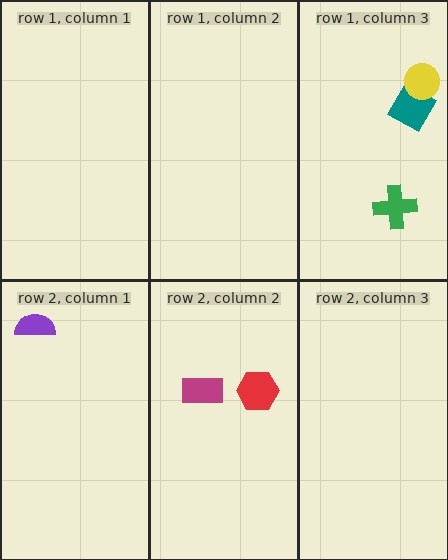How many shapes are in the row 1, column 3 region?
3.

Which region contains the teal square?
The row 1, column 3 region.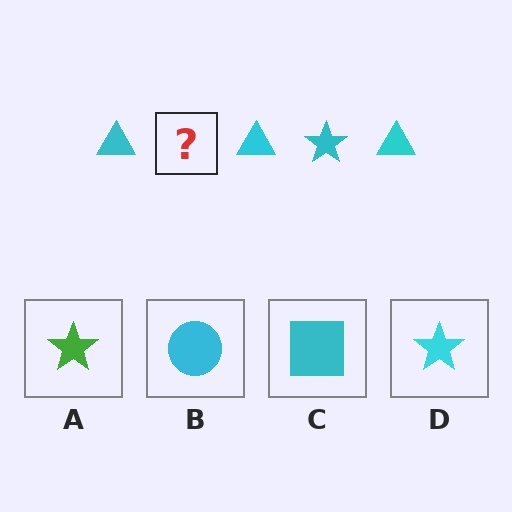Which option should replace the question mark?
Option D.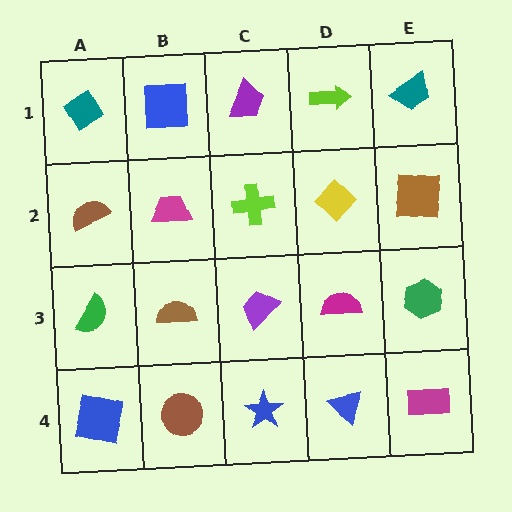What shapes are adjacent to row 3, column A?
A brown semicircle (row 2, column A), a blue square (row 4, column A), a brown semicircle (row 3, column B).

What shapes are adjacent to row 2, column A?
A teal diamond (row 1, column A), a green semicircle (row 3, column A), a magenta trapezoid (row 2, column B).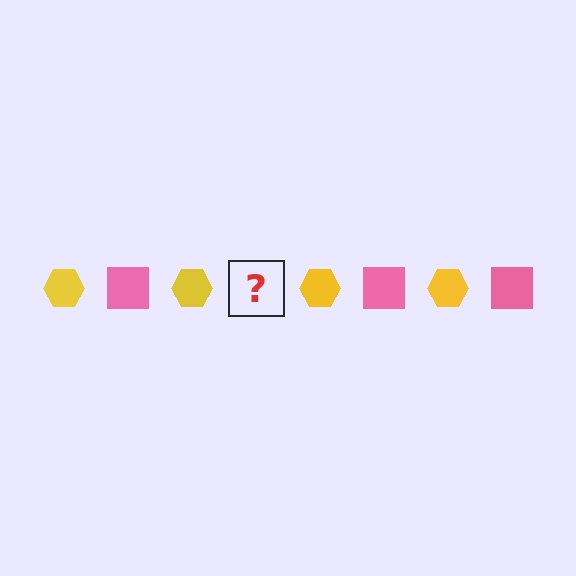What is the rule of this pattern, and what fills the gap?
The rule is that the pattern alternates between yellow hexagon and pink square. The gap should be filled with a pink square.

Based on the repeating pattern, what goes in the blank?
The blank should be a pink square.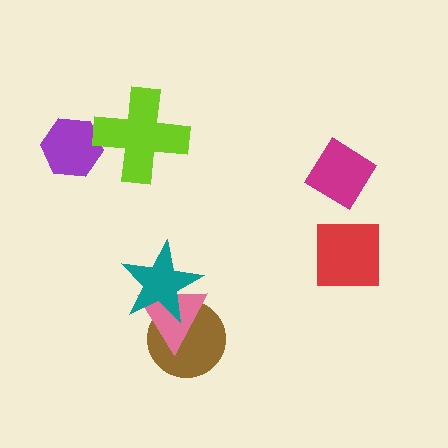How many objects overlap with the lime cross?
1 object overlaps with the lime cross.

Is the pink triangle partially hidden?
Yes, it is partially covered by another shape.